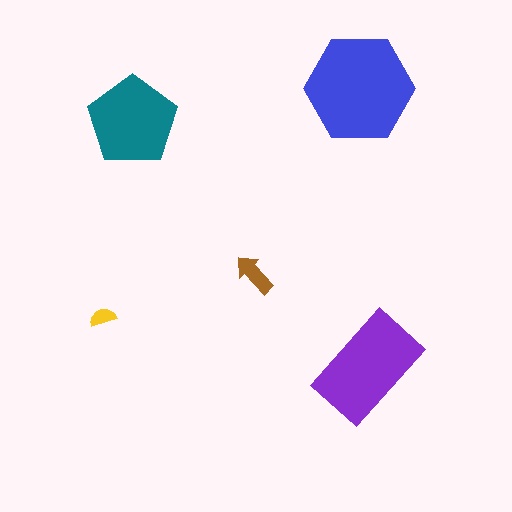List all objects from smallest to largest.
The yellow semicircle, the brown arrow, the teal pentagon, the purple rectangle, the blue hexagon.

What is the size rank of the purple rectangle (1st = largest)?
2nd.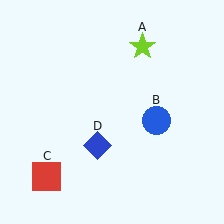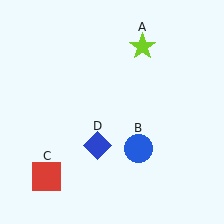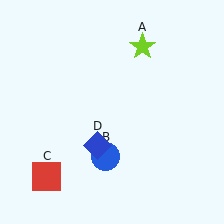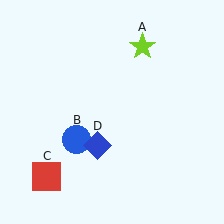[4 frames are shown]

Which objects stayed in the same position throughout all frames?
Lime star (object A) and red square (object C) and blue diamond (object D) remained stationary.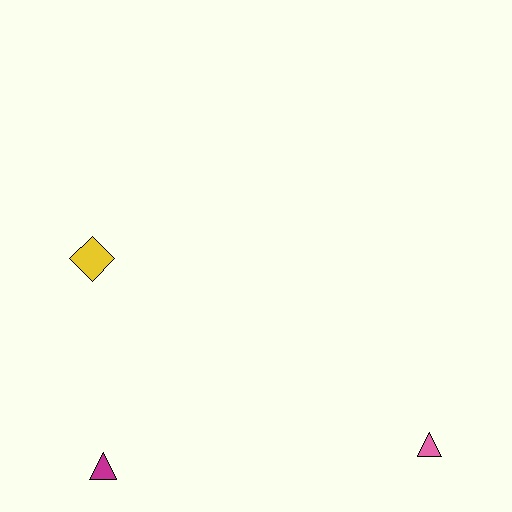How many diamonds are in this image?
There is 1 diamond.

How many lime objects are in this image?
There are no lime objects.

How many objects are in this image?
There are 3 objects.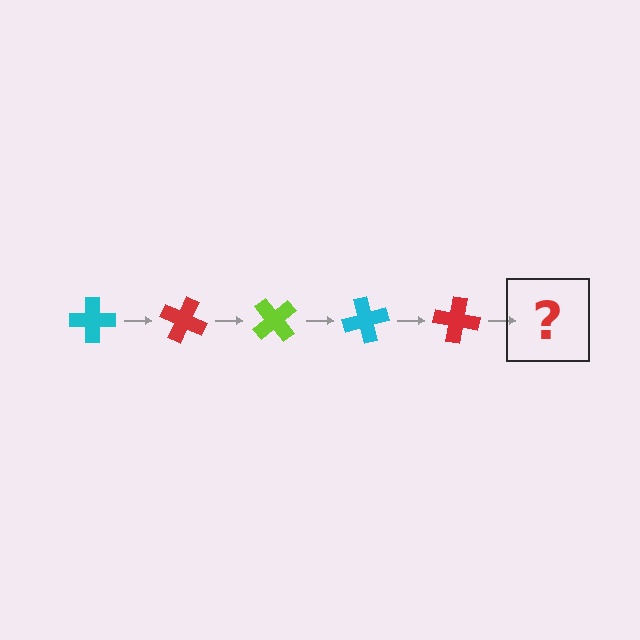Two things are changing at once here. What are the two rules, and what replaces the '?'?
The two rules are that it rotates 25 degrees each step and the color cycles through cyan, red, and lime. The '?' should be a lime cross, rotated 125 degrees from the start.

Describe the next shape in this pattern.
It should be a lime cross, rotated 125 degrees from the start.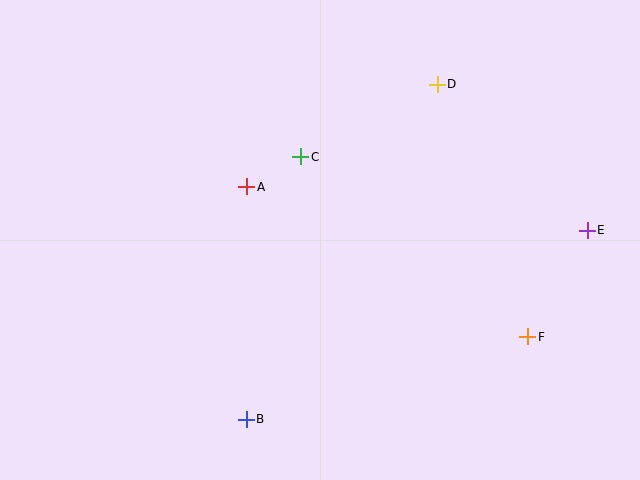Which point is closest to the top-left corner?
Point A is closest to the top-left corner.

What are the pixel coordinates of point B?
Point B is at (246, 419).